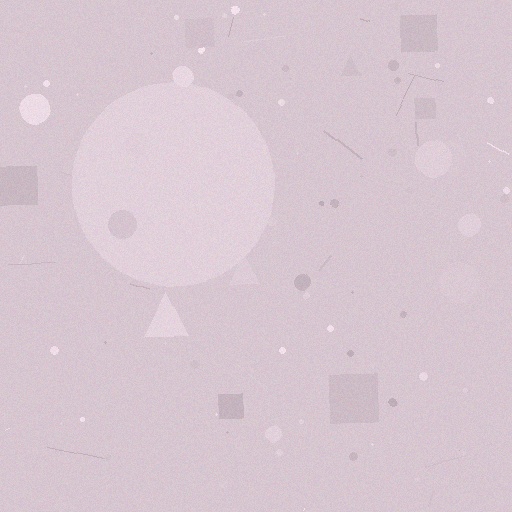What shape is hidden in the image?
A circle is hidden in the image.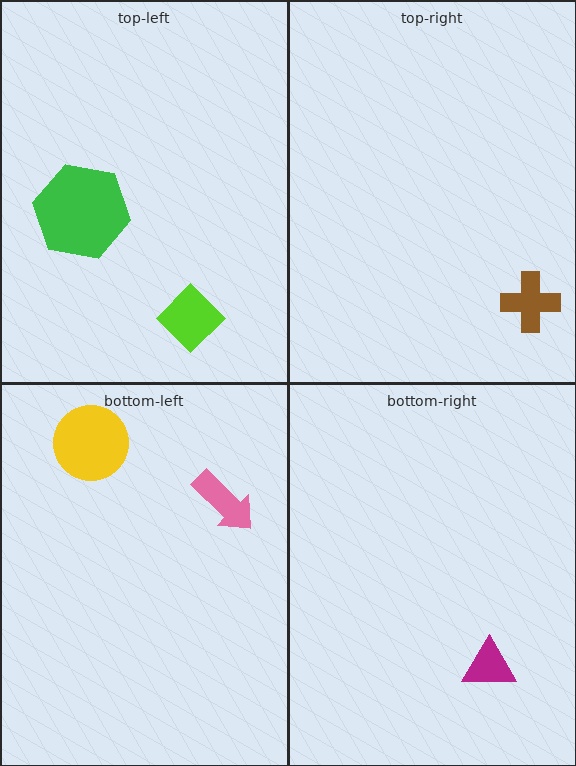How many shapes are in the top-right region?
1.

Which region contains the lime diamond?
The top-left region.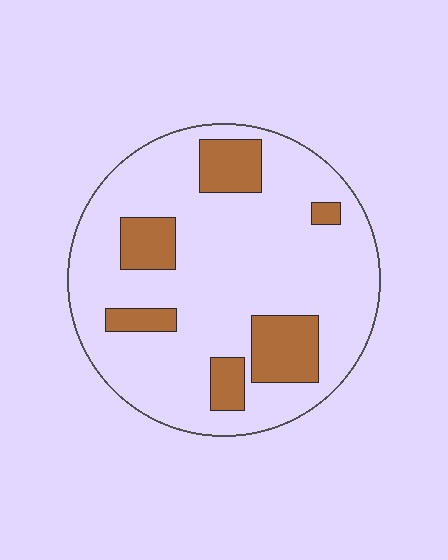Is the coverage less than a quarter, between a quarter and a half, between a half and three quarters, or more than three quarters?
Less than a quarter.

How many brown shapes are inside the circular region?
6.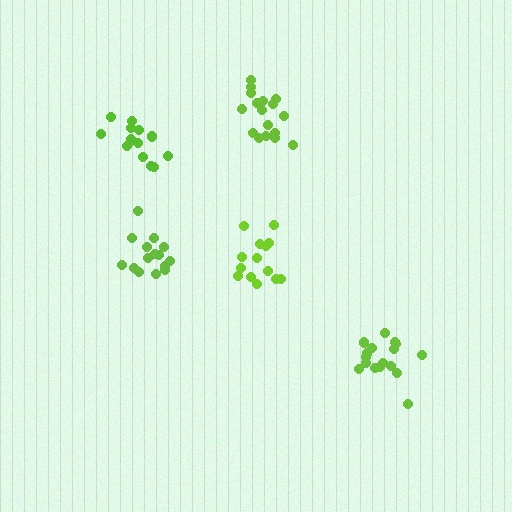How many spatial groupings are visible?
There are 5 spatial groupings.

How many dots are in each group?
Group 1: 15 dots, Group 2: 17 dots, Group 3: 14 dots, Group 4: 17 dots, Group 5: 14 dots (77 total).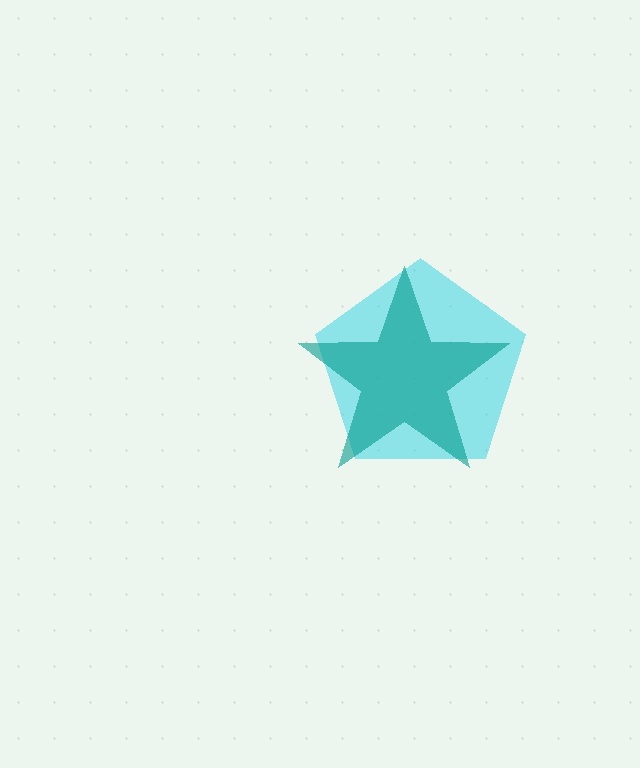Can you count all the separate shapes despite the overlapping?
Yes, there are 2 separate shapes.